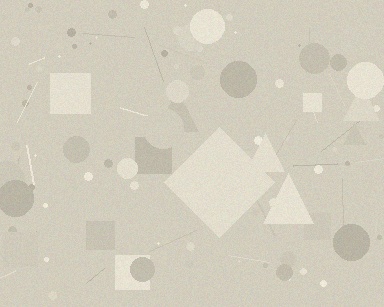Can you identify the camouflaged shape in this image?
The camouflaged shape is a diamond.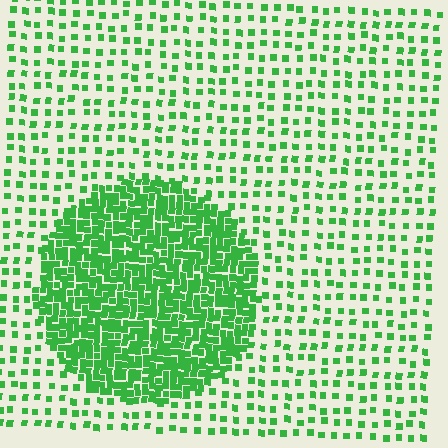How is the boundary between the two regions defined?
The boundary is defined by a change in element density (approximately 3.2x ratio). All elements are the same color, size, and shape.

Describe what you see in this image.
The image contains small green elements arranged at two different densities. A circle-shaped region is visible where the elements are more densely packed than the surrounding area.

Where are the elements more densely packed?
The elements are more densely packed inside the circle boundary.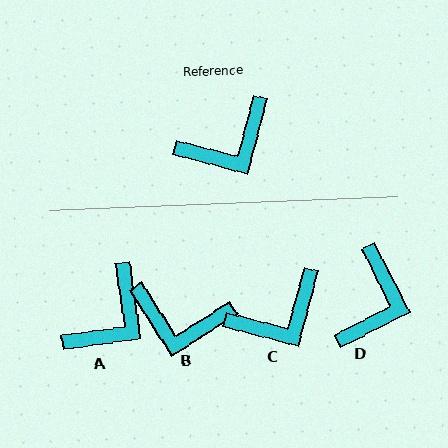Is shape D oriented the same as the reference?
No, it is off by about 42 degrees.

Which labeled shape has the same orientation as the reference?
C.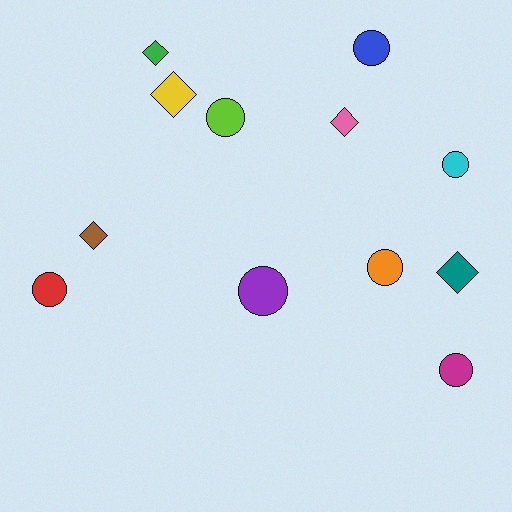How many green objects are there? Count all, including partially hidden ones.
There is 1 green object.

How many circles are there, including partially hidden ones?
There are 7 circles.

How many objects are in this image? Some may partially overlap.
There are 12 objects.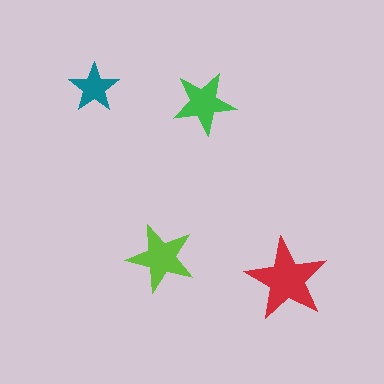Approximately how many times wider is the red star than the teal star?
About 1.5 times wider.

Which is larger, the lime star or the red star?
The red one.